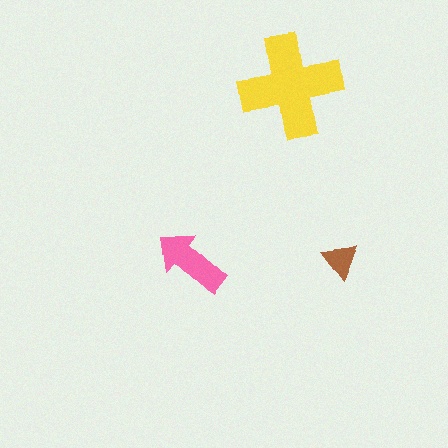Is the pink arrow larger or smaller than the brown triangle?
Larger.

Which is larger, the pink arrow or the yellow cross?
The yellow cross.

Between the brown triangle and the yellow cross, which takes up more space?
The yellow cross.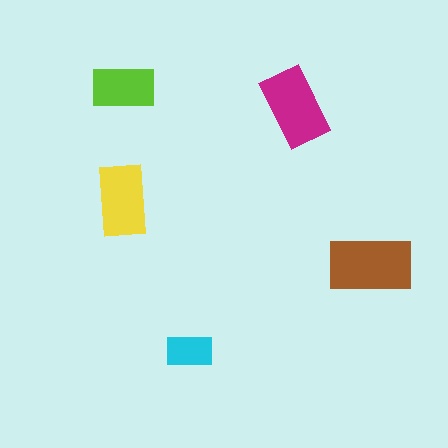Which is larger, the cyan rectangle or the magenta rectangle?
The magenta one.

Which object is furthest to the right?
The brown rectangle is rightmost.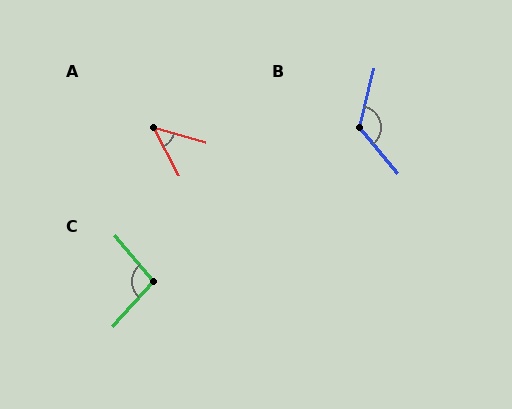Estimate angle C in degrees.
Approximately 98 degrees.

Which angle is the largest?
B, at approximately 127 degrees.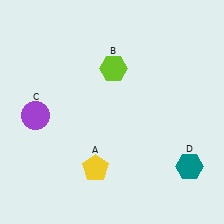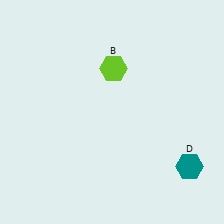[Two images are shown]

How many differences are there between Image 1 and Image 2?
There are 2 differences between the two images.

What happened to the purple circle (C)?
The purple circle (C) was removed in Image 2. It was in the bottom-left area of Image 1.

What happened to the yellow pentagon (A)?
The yellow pentagon (A) was removed in Image 2. It was in the bottom-left area of Image 1.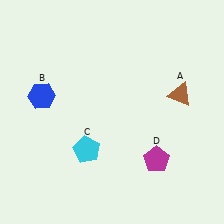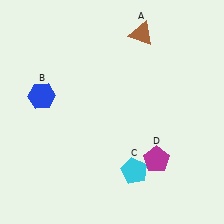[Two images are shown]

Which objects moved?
The objects that moved are: the brown triangle (A), the cyan pentagon (C).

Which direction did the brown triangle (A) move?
The brown triangle (A) moved up.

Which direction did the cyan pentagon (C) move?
The cyan pentagon (C) moved right.